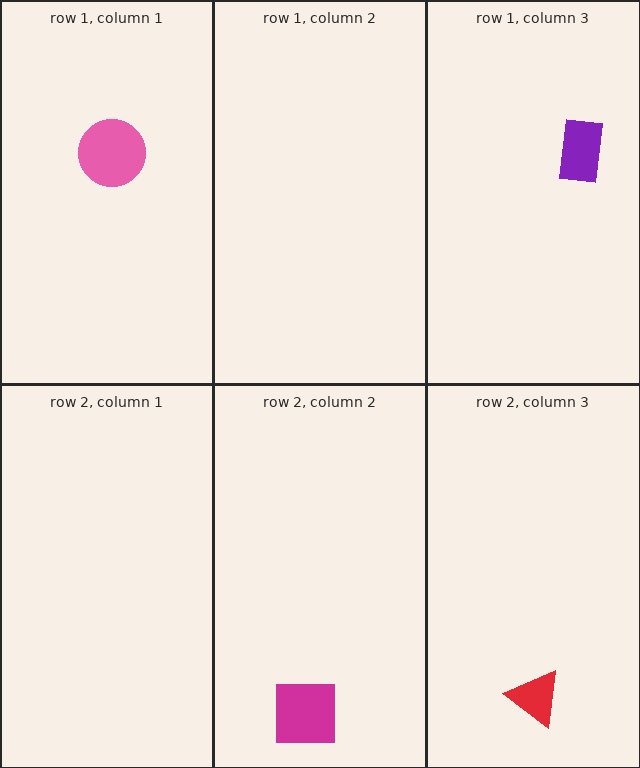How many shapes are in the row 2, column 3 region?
1.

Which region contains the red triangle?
The row 2, column 3 region.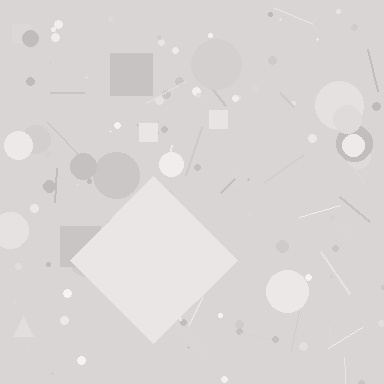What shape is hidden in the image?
A diamond is hidden in the image.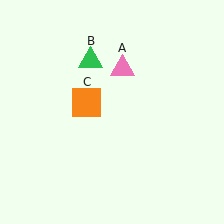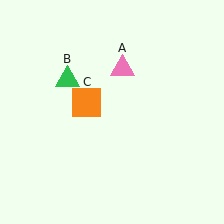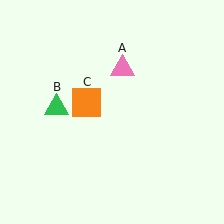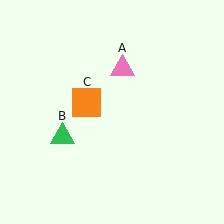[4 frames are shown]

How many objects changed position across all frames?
1 object changed position: green triangle (object B).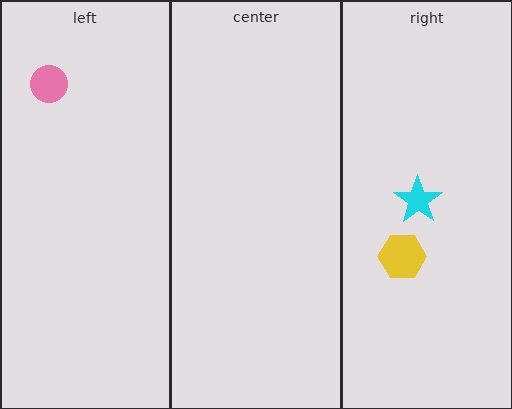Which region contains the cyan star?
The right region.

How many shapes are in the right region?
2.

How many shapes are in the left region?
1.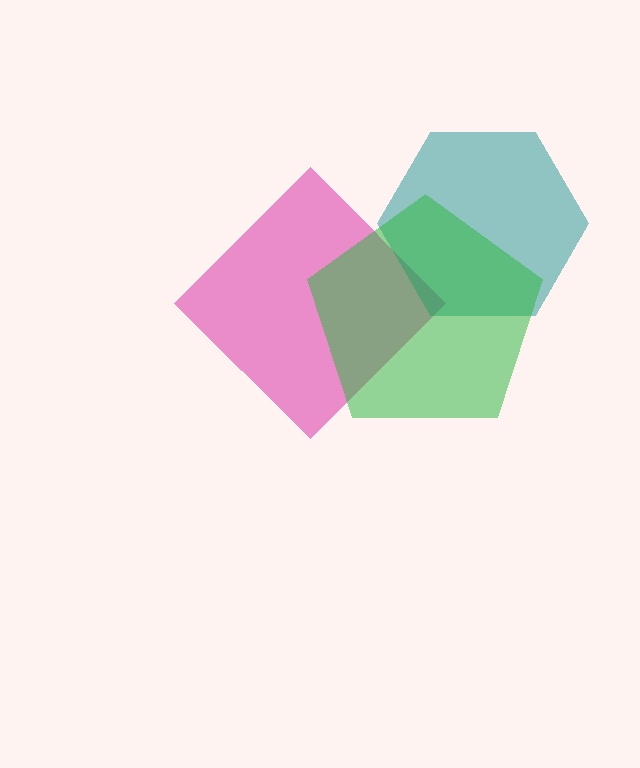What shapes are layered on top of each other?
The layered shapes are: a magenta diamond, a teal hexagon, a green pentagon.